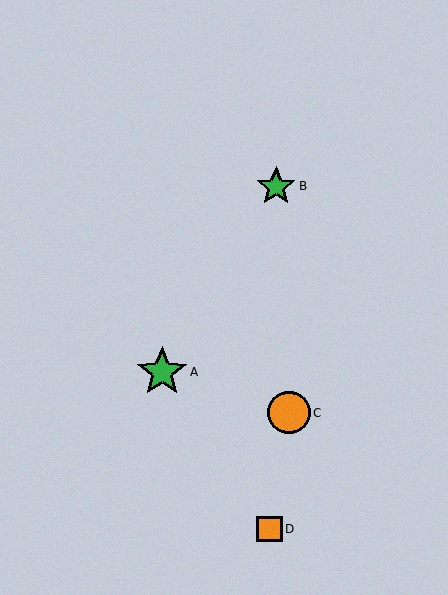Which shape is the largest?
The green star (labeled A) is the largest.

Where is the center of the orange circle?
The center of the orange circle is at (289, 413).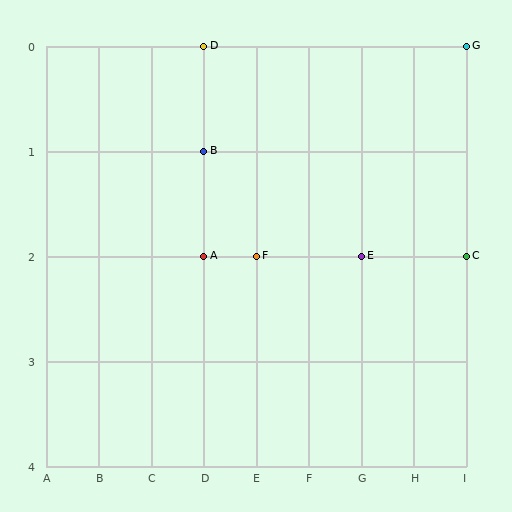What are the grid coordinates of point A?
Point A is at grid coordinates (D, 2).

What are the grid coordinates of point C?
Point C is at grid coordinates (I, 2).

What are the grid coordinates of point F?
Point F is at grid coordinates (E, 2).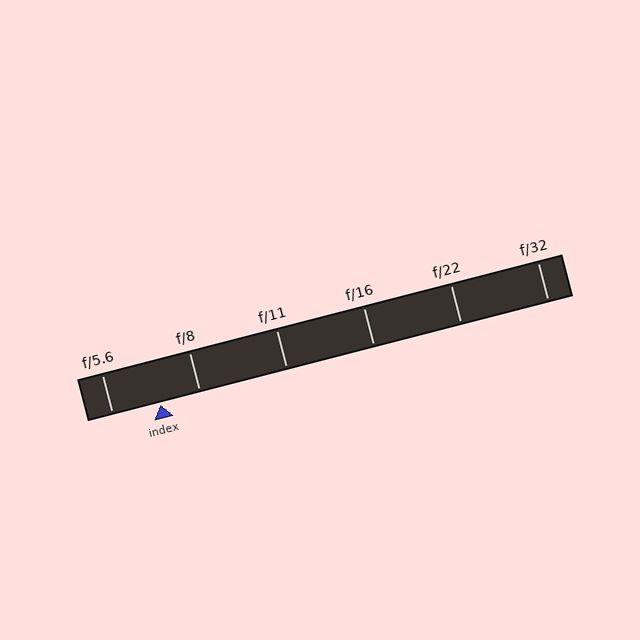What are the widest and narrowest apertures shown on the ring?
The widest aperture shown is f/5.6 and the narrowest is f/32.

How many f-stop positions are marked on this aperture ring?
There are 6 f-stop positions marked.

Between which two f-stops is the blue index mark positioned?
The index mark is between f/5.6 and f/8.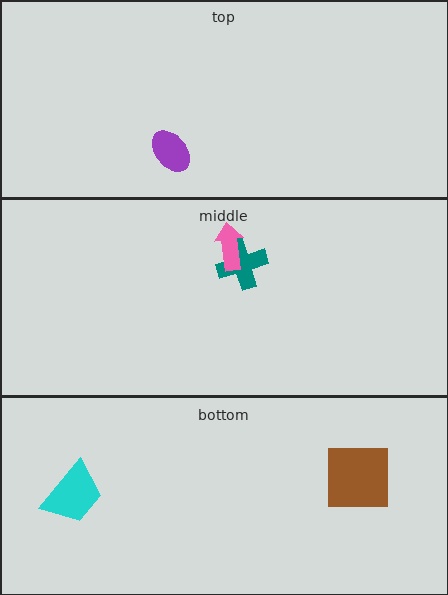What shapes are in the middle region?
The teal cross, the pink arrow.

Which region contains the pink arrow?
The middle region.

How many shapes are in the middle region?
2.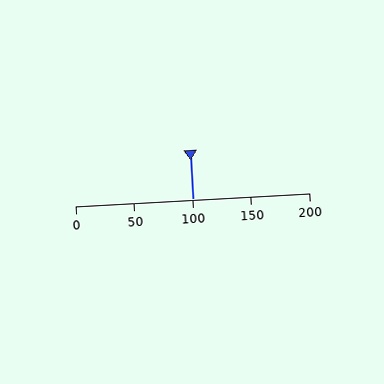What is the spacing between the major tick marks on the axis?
The major ticks are spaced 50 apart.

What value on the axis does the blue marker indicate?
The marker indicates approximately 100.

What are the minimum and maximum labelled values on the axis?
The axis runs from 0 to 200.